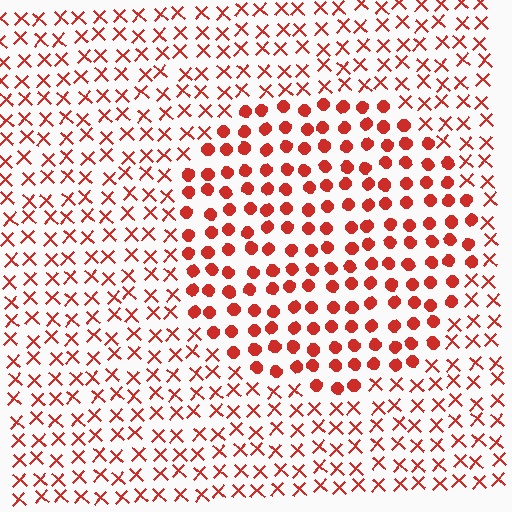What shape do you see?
I see a circle.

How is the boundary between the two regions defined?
The boundary is defined by a change in element shape: circles inside vs. X marks outside. All elements share the same color and spacing.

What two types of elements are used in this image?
The image uses circles inside the circle region and X marks outside it.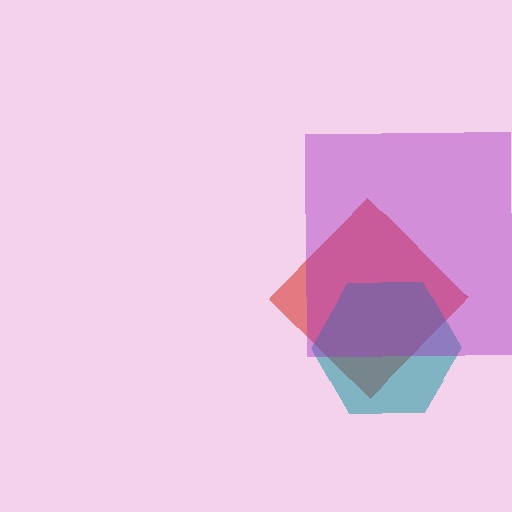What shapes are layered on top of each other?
The layered shapes are: a red diamond, a teal hexagon, a purple square.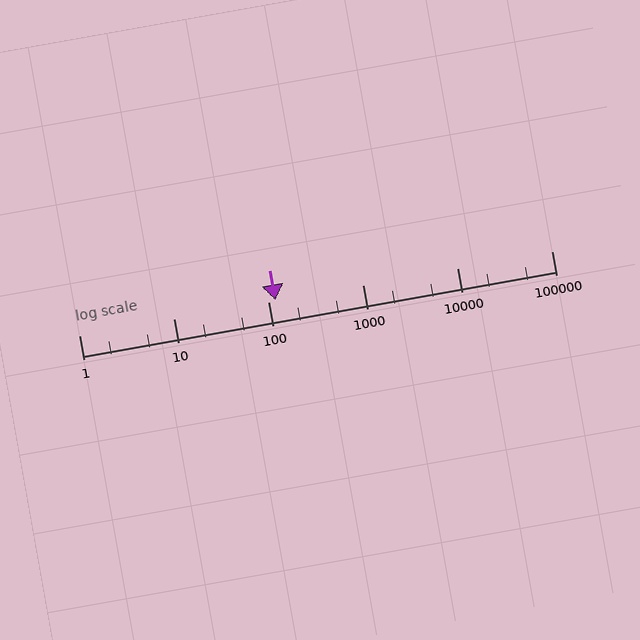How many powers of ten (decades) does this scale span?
The scale spans 5 decades, from 1 to 100000.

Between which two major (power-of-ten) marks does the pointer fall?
The pointer is between 100 and 1000.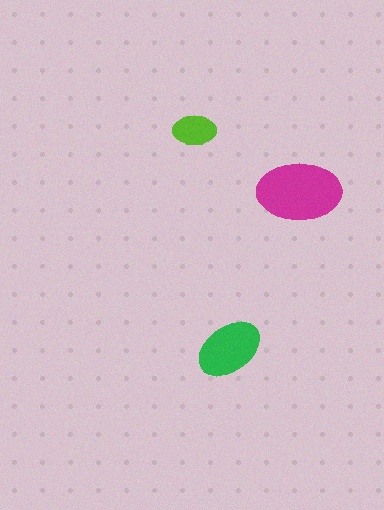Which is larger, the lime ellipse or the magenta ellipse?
The magenta one.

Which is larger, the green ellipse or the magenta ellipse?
The magenta one.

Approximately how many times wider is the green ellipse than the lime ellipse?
About 1.5 times wider.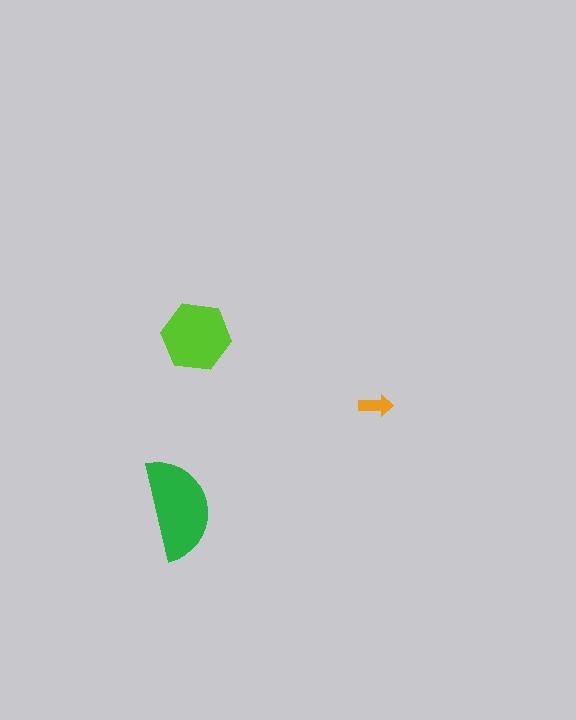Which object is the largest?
The green semicircle.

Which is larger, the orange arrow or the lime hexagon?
The lime hexagon.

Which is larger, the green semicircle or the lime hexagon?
The green semicircle.